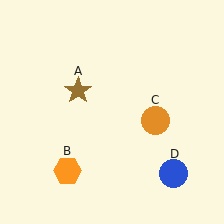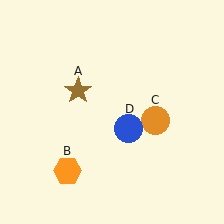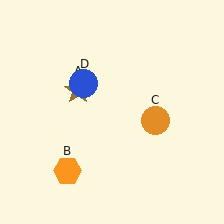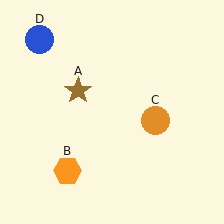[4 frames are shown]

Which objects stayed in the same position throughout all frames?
Brown star (object A) and orange hexagon (object B) and orange circle (object C) remained stationary.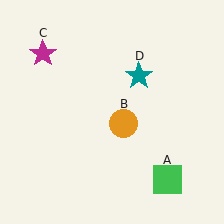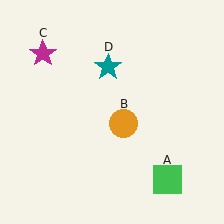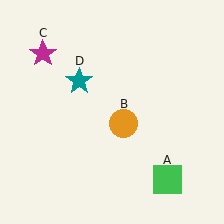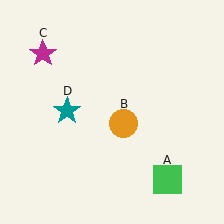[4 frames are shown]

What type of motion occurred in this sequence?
The teal star (object D) rotated counterclockwise around the center of the scene.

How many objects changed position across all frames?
1 object changed position: teal star (object D).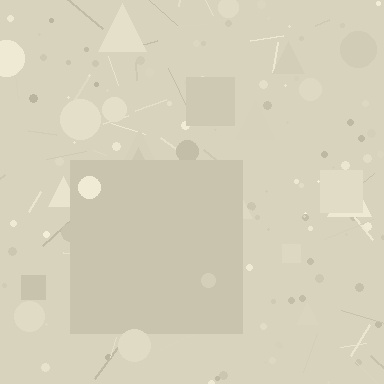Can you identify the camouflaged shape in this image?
The camouflaged shape is a square.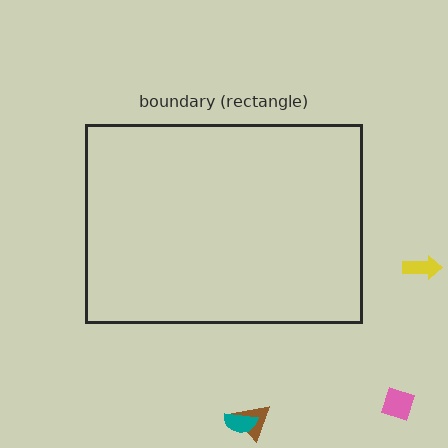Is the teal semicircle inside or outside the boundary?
Outside.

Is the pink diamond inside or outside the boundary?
Outside.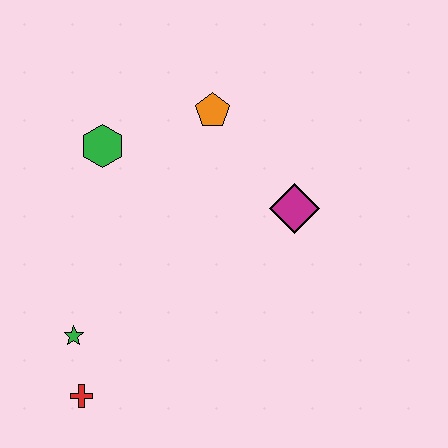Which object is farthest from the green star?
The orange pentagon is farthest from the green star.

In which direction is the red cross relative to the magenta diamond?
The red cross is to the left of the magenta diamond.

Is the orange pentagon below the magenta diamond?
No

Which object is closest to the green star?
The red cross is closest to the green star.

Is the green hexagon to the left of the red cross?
No